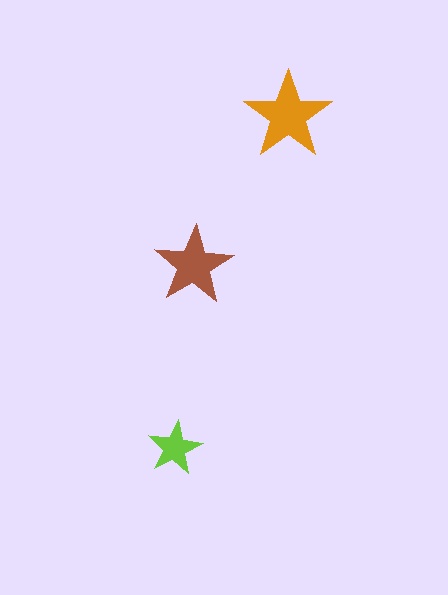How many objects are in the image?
There are 3 objects in the image.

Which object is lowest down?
The lime star is bottommost.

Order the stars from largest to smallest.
the orange one, the brown one, the lime one.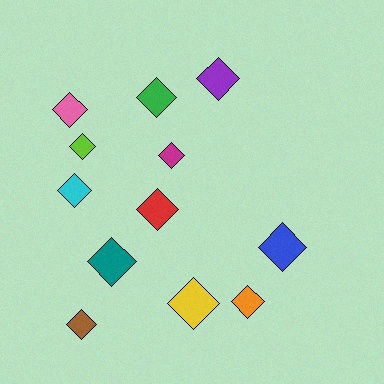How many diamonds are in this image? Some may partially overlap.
There are 12 diamonds.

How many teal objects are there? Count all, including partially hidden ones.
There is 1 teal object.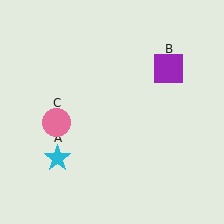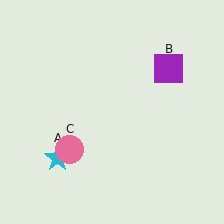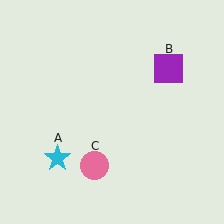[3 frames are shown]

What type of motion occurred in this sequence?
The pink circle (object C) rotated counterclockwise around the center of the scene.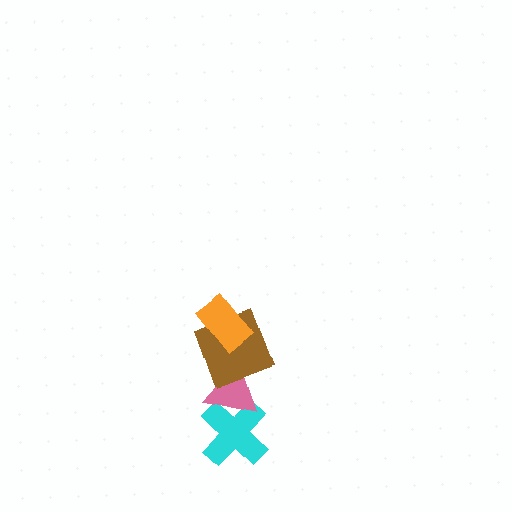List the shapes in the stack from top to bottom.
From top to bottom: the orange rectangle, the brown square, the pink triangle, the cyan cross.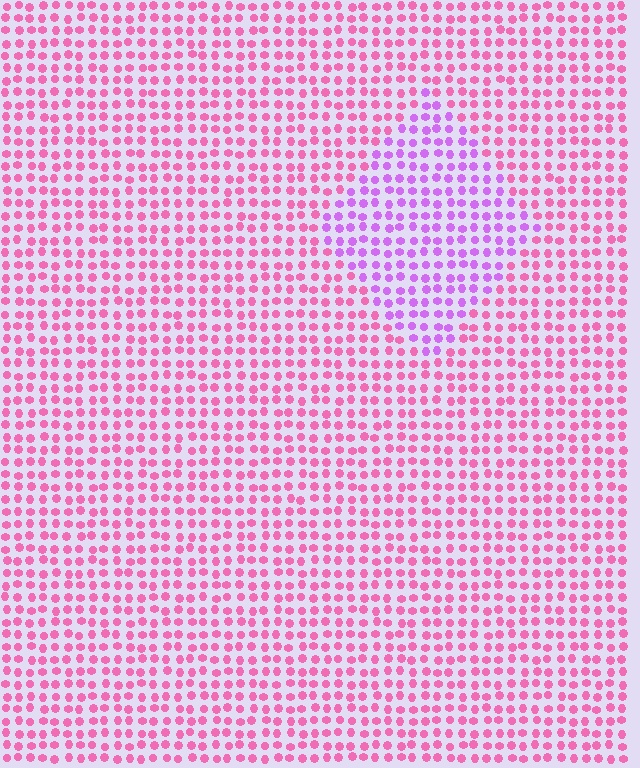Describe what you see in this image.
The image is filled with small pink elements in a uniform arrangement. A diamond-shaped region is visible where the elements are tinted to a slightly different hue, forming a subtle color boundary.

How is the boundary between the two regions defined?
The boundary is defined purely by a slight shift in hue (about 41 degrees). Spacing, size, and orientation are identical on both sides.